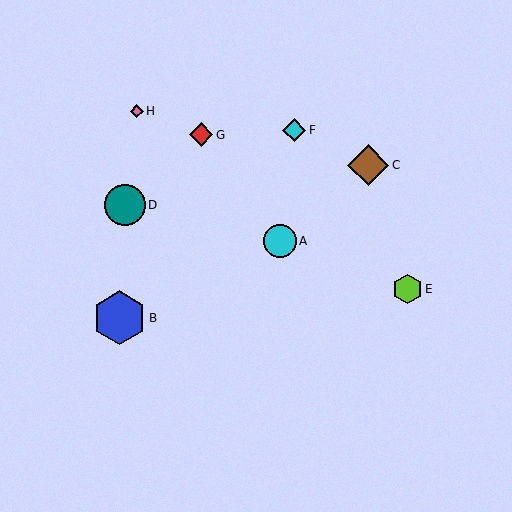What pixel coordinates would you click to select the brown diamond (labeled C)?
Click at (368, 165) to select the brown diamond C.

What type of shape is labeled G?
Shape G is a red diamond.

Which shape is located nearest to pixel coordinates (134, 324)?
The blue hexagon (labeled B) at (120, 318) is nearest to that location.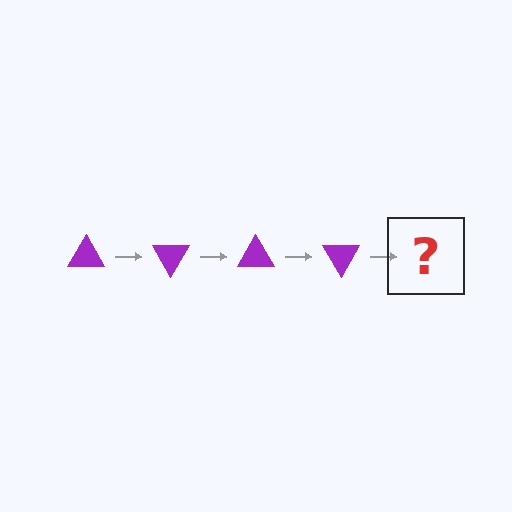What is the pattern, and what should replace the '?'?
The pattern is that the triangle rotates 60 degrees each step. The '?' should be a purple triangle rotated 240 degrees.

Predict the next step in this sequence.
The next step is a purple triangle rotated 240 degrees.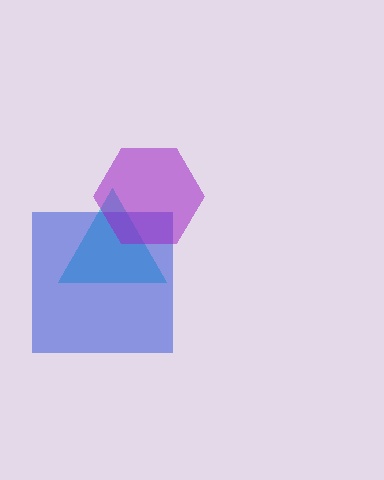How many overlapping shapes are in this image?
There are 3 overlapping shapes in the image.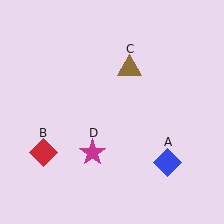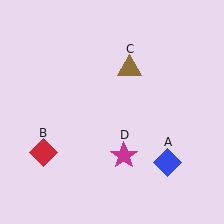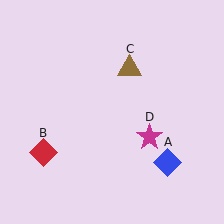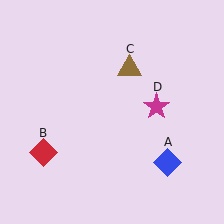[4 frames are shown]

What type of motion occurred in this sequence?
The magenta star (object D) rotated counterclockwise around the center of the scene.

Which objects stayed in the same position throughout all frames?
Blue diamond (object A) and red diamond (object B) and brown triangle (object C) remained stationary.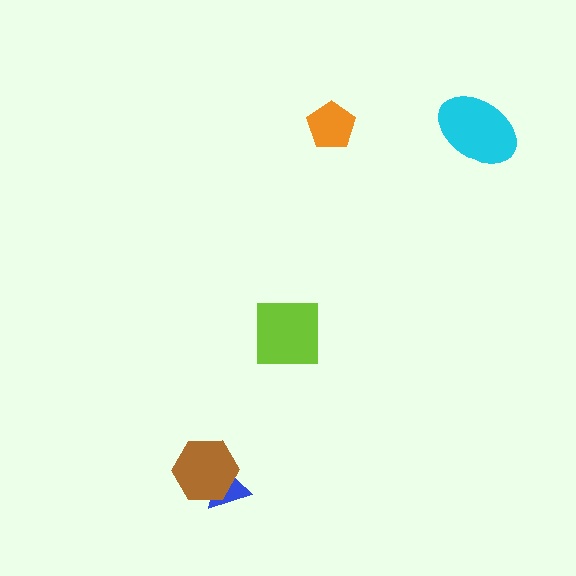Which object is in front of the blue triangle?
The brown hexagon is in front of the blue triangle.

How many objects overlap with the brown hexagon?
1 object overlaps with the brown hexagon.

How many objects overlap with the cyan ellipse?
0 objects overlap with the cyan ellipse.